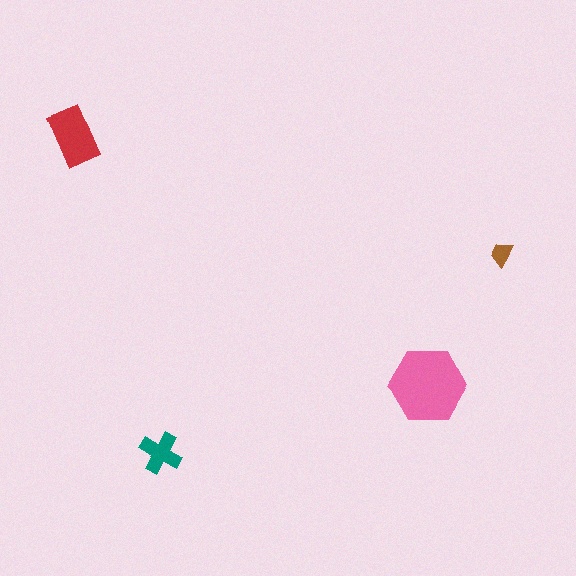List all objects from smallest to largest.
The brown trapezoid, the teal cross, the red rectangle, the pink hexagon.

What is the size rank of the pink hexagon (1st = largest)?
1st.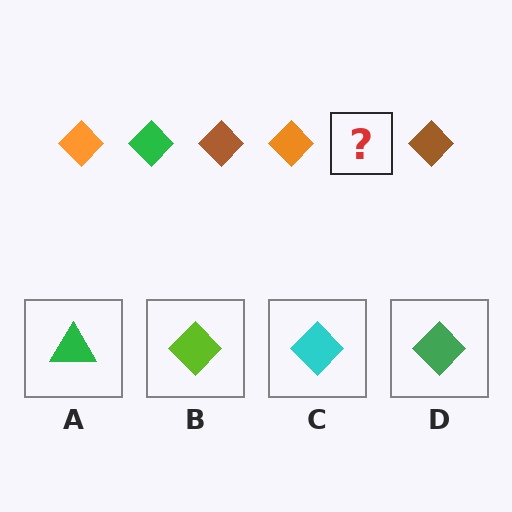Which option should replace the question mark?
Option D.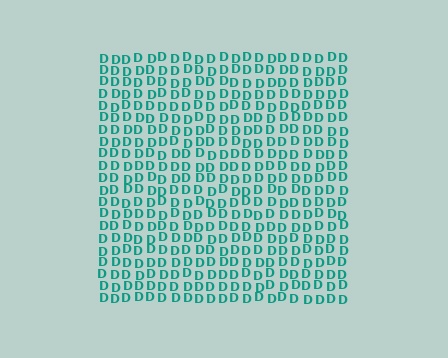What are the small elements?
The small elements are letter D's.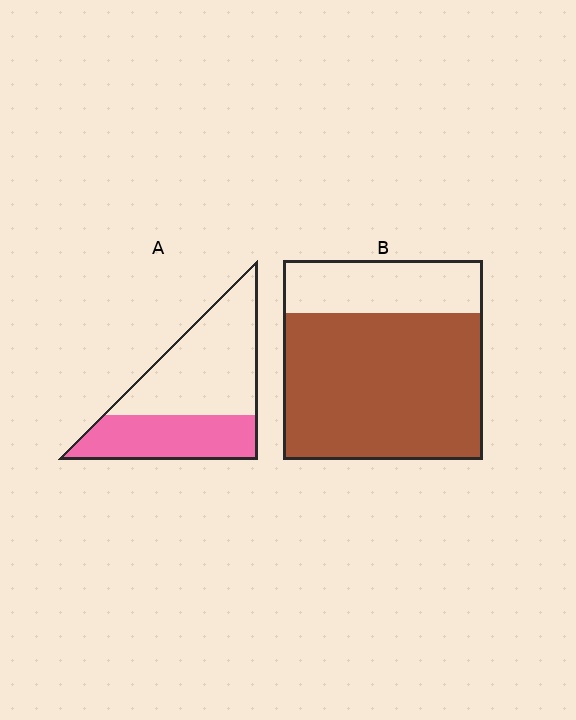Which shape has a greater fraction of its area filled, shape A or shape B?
Shape B.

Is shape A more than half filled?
No.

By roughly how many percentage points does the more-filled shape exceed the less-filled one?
By roughly 35 percentage points (B over A).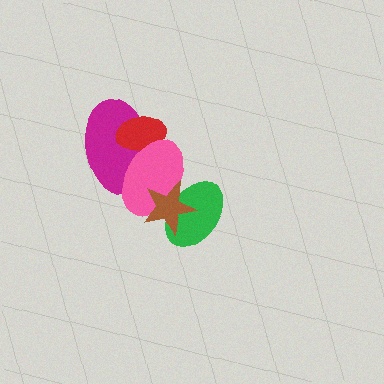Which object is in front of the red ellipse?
The pink ellipse is in front of the red ellipse.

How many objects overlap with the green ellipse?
2 objects overlap with the green ellipse.